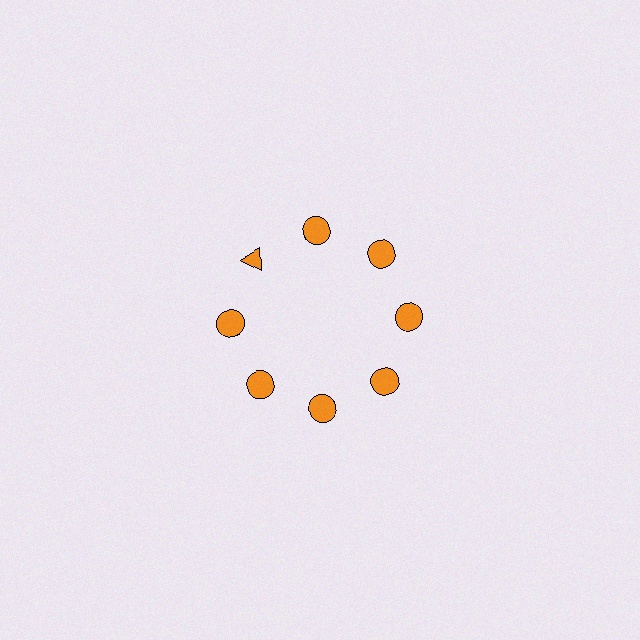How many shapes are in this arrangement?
There are 8 shapes arranged in a ring pattern.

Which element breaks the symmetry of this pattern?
The orange triangle at roughly the 10 o'clock position breaks the symmetry. All other shapes are orange circles.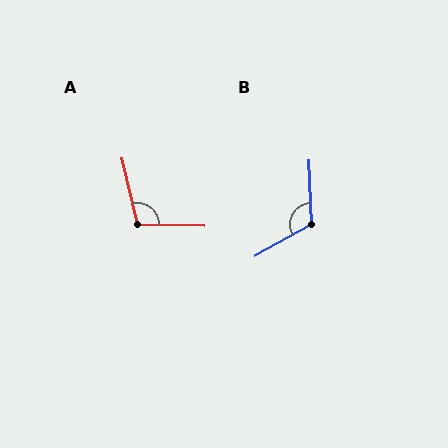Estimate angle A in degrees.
Approximately 105 degrees.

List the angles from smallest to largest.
A (105°), B (117°).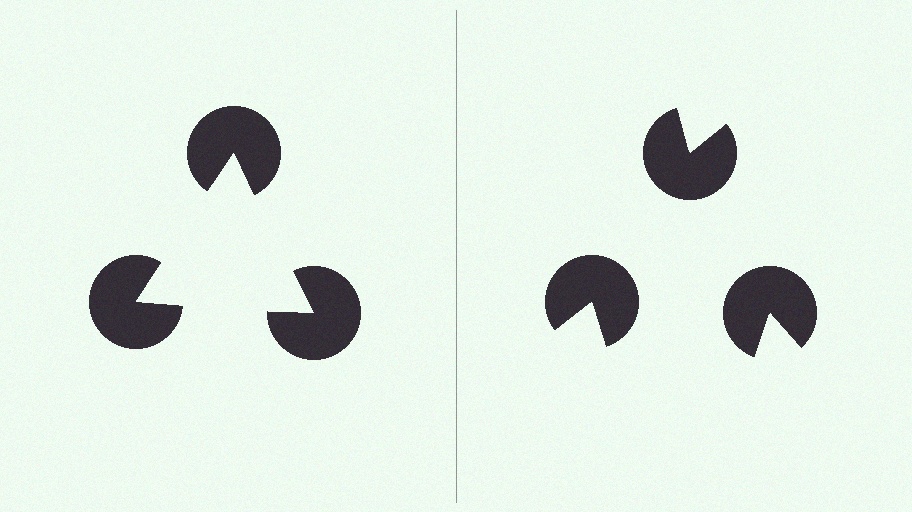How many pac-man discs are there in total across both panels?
6 — 3 on each side.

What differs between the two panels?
The pac-man discs are positioned identically on both sides; only the wedge orientations differ. On the left they align to a triangle; on the right they are misaligned.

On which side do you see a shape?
An illusory triangle appears on the left side. On the right side the wedge cuts are rotated, so no coherent shape forms.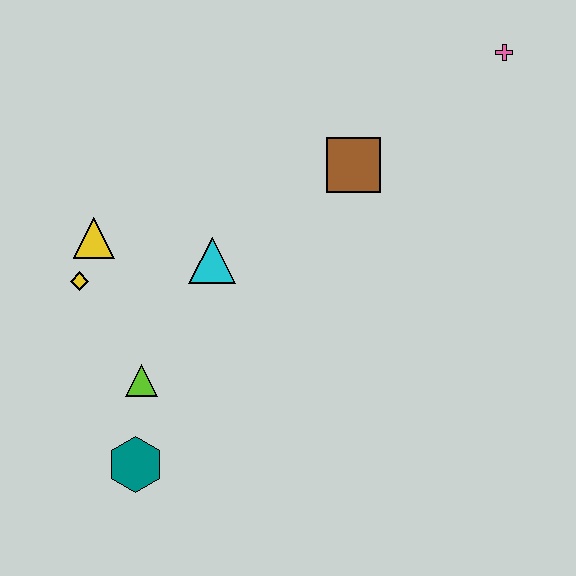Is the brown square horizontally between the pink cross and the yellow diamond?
Yes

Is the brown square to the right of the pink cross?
No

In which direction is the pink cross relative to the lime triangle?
The pink cross is to the right of the lime triangle.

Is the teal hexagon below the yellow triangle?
Yes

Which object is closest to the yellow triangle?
The yellow diamond is closest to the yellow triangle.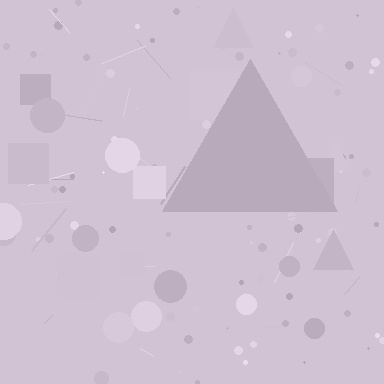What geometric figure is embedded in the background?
A triangle is embedded in the background.